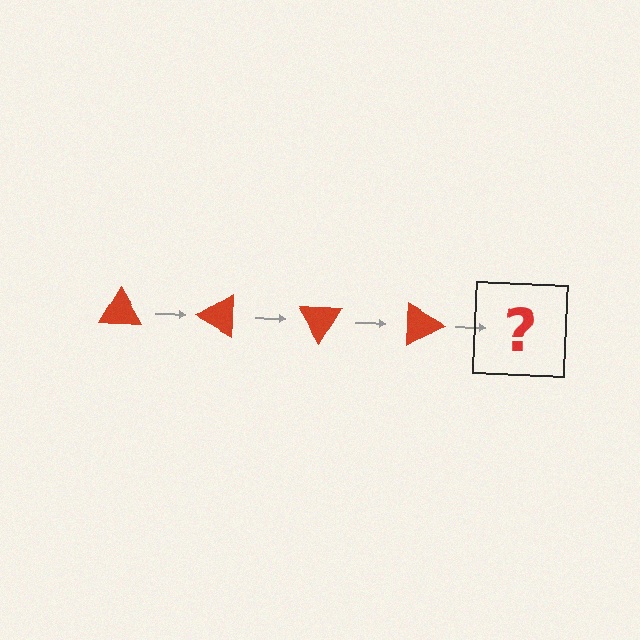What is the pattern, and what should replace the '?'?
The pattern is that the triangle rotates 30 degrees each step. The '?' should be a red triangle rotated 120 degrees.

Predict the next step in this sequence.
The next step is a red triangle rotated 120 degrees.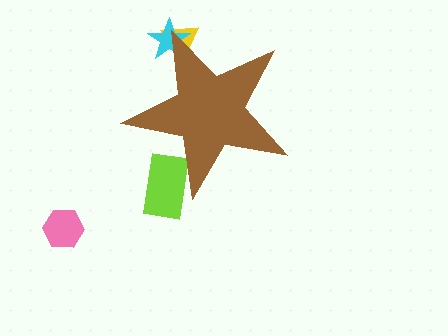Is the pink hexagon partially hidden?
No, the pink hexagon is fully visible.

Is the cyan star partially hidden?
Yes, the cyan star is partially hidden behind the brown star.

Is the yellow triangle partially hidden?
Yes, the yellow triangle is partially hidden behind the brown star.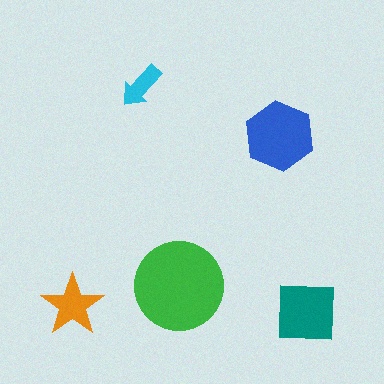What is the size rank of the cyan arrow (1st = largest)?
5th.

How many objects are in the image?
There are 5 objects in the image.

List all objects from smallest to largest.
The cyan arrow, the orange star, the teal square, the blue hexagon, the green circle.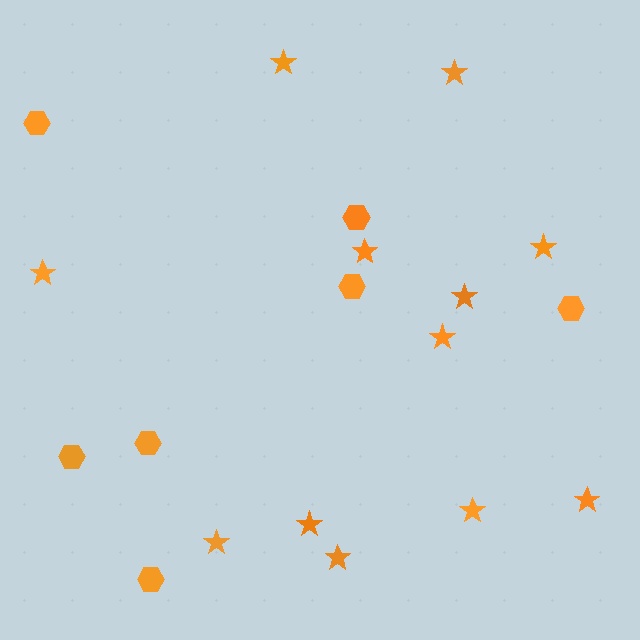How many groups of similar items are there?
There are 2 groups: one group of stars (12) and one group of hexagons (7).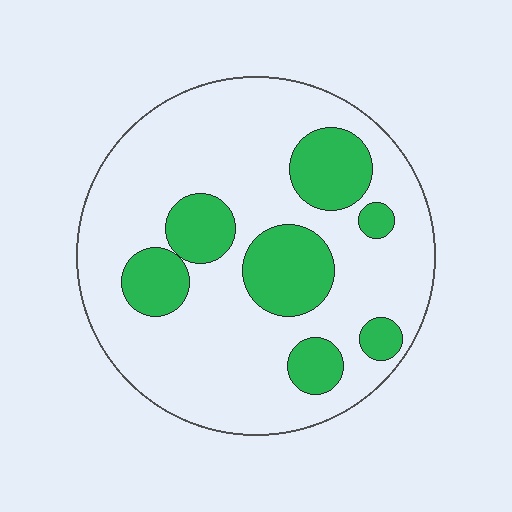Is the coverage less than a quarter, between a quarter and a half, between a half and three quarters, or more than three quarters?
Less than a quarter.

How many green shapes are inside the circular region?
7.